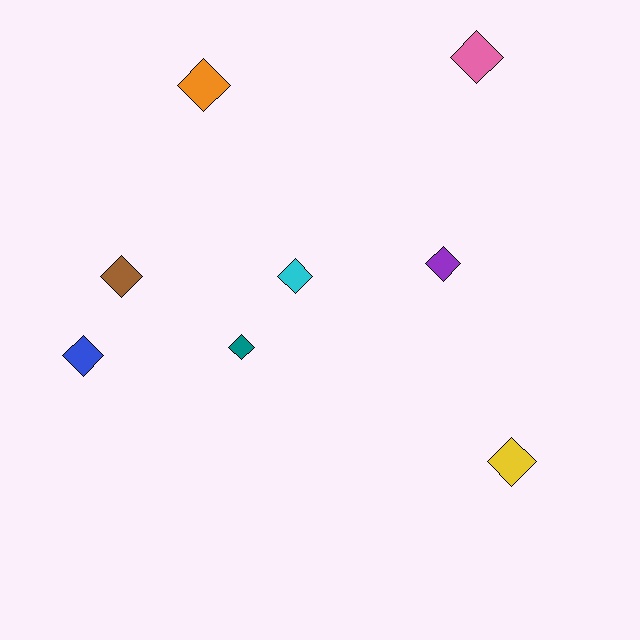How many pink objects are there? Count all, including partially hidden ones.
There is 1 pink object.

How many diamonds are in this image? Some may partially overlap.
There are 8 diamonds.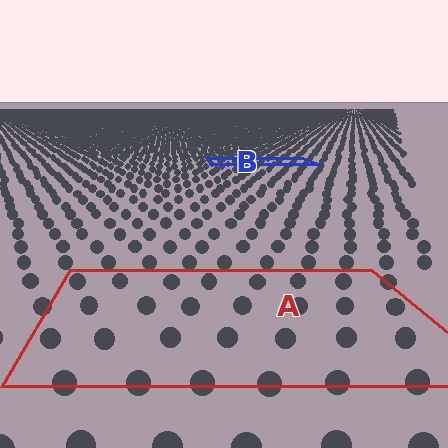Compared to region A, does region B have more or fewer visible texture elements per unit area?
Region B has more texture elements per unit area — they are packed more densely because it is farther away.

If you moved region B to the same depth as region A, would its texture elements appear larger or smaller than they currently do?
They would appear larger. At a closer depth, the same texture elements are projected at a bigger on-screen size.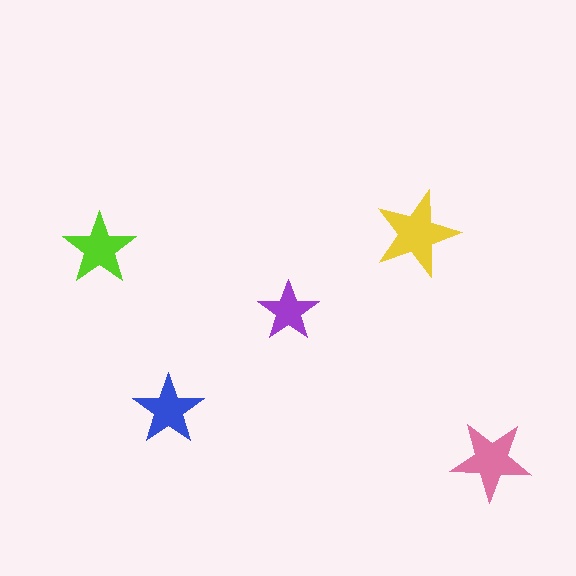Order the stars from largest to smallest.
the yellow one, the pink one, the lime one, the blue one, the purple one.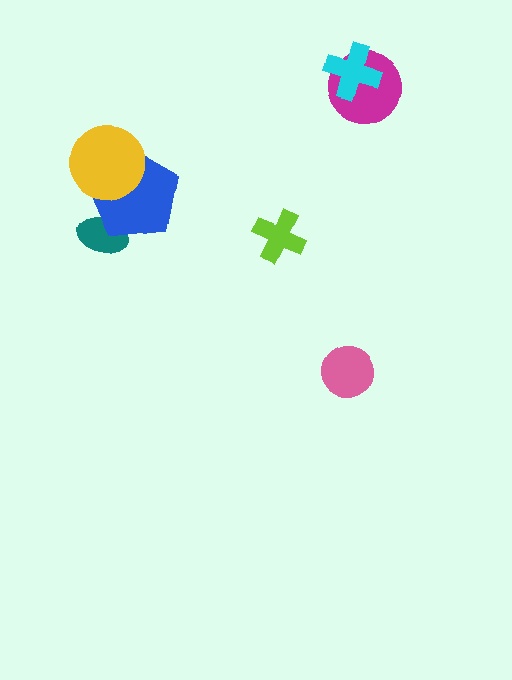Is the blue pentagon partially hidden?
Yes, it is partially covered by another shape.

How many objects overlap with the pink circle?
0 objects overlap with the pink circle.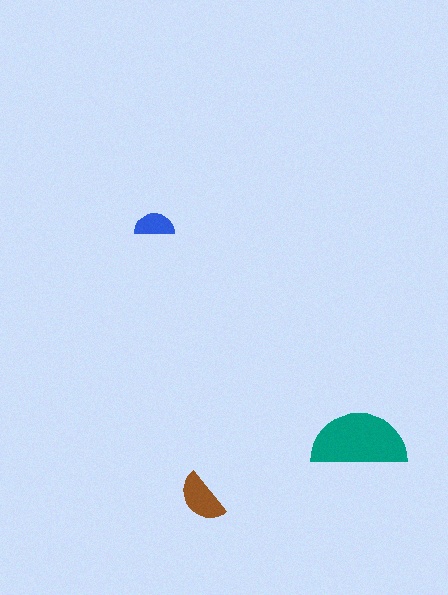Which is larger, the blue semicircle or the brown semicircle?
The brown one.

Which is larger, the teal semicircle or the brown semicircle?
The teal one.